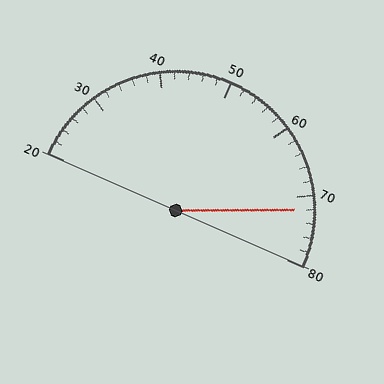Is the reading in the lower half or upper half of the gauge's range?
The reading is in the upper half of the range (20 to 80).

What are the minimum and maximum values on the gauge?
The gauge ranges from 20 to 80.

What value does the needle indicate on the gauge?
The needle indicates approximately 72.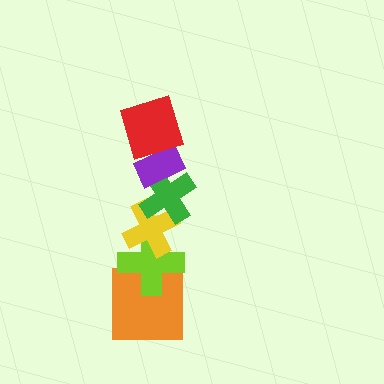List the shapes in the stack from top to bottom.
From top to bottom: the red square, the purple rectangle, the green cross, the yellow cross, the lime cross, the orange square.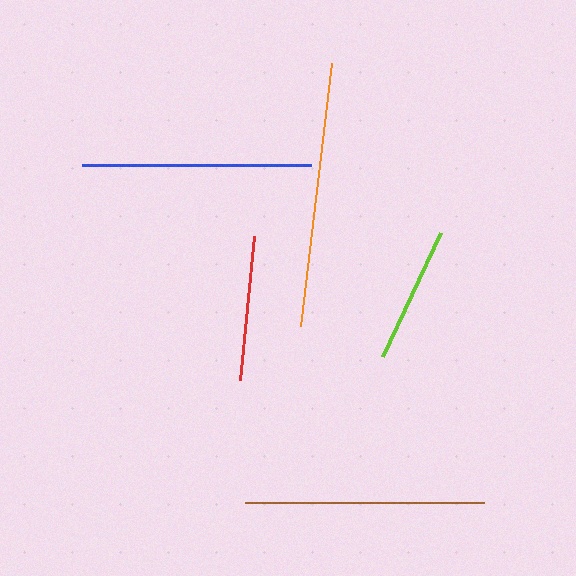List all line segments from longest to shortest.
From longest to shortest: orange, brown, blue, red, lime.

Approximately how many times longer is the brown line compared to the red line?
The brown line is approximately 1.7 times the length of the red line.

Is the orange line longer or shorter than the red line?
The orange line is longer than the red line.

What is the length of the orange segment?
The orange segment is approximately 265 pixels long.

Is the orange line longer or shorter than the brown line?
The orange line is longer than the brown line.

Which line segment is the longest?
The orange line is the longest at approximately 265 pixels.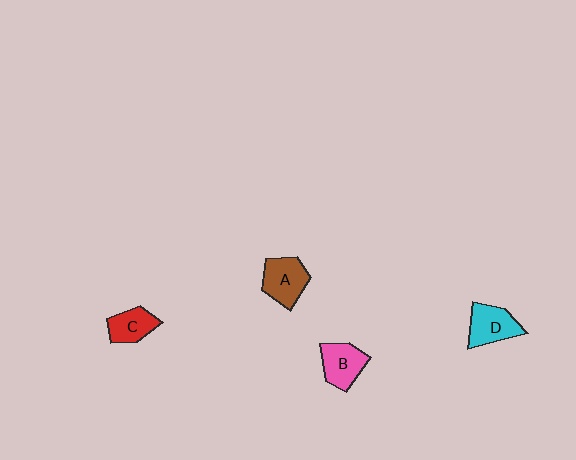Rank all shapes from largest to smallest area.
From largest to smallest: A (brown), D (cyan), B (pink), C (red).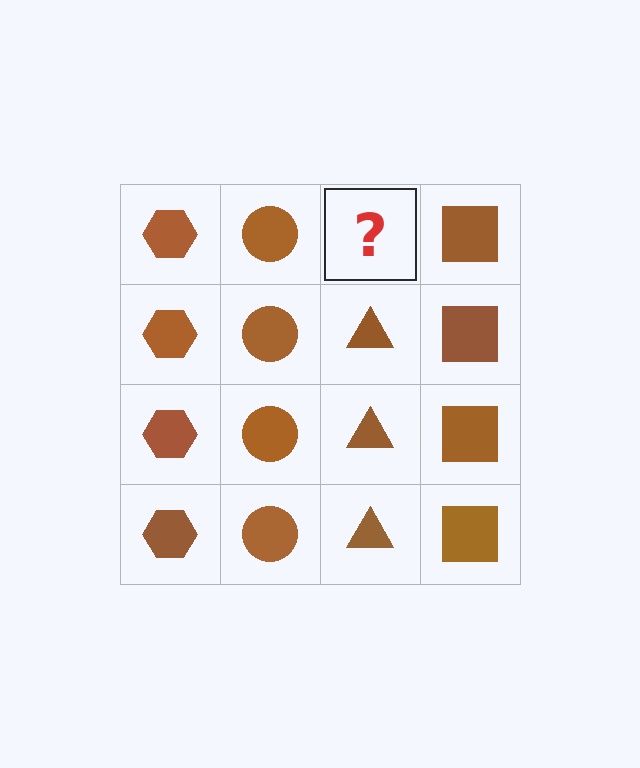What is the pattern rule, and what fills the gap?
The rule is that each column has a consistent shape. The gap should be filled with a brown triangle.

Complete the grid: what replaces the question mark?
The question mark should be replaced with a brown triangle.